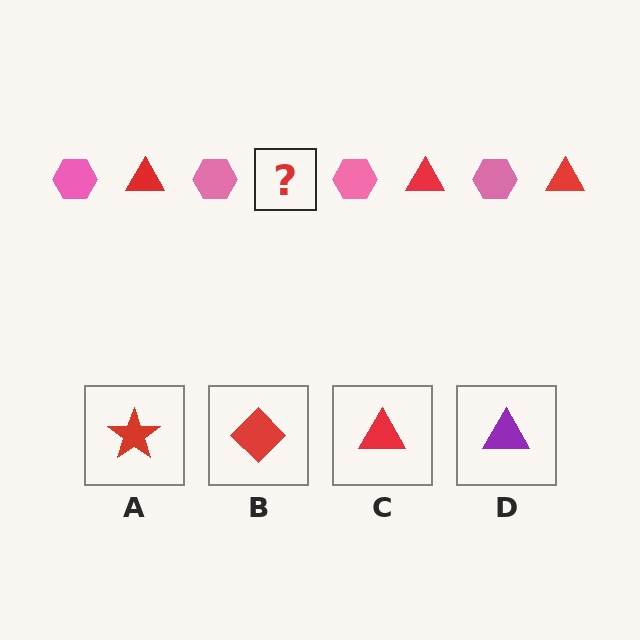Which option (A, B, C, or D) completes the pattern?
C.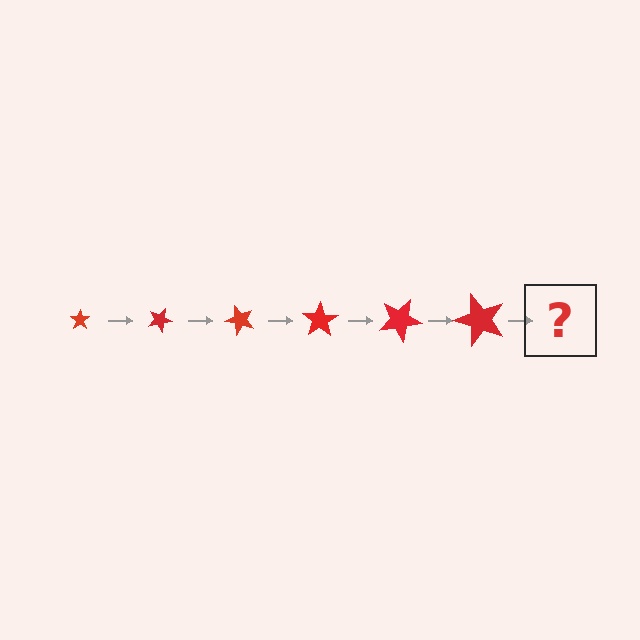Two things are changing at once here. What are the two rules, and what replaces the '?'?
The two rules are that the star grows larger each step and it rotates 25 degrees each step. The '?' should be a star, larger than the previous one and rotated 150 degrees from the start.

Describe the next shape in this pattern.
It should be a star, larger than the previous one and rotated 150 degrees from the start.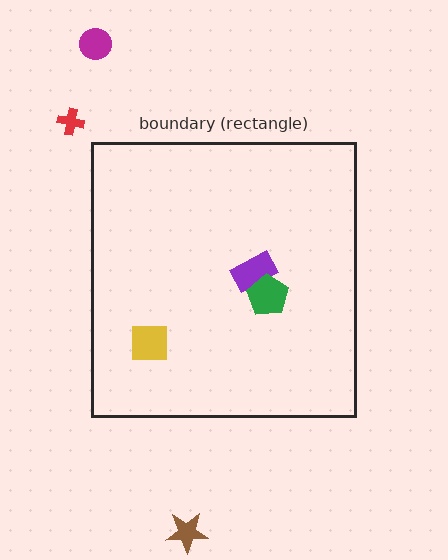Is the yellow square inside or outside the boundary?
Inside.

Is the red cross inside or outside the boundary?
Outside.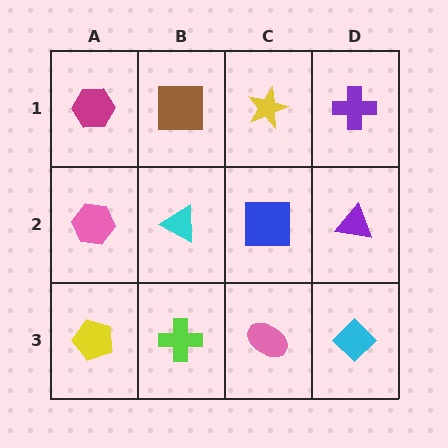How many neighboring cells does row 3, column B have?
3.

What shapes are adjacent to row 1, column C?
A blue square (row 2, column C), a brown square (row 1, column B), a purple cross (row 1, column D).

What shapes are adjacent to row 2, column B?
A brown square (row 1, column B), a lime cross (row 3, column B), a pink hexagon (row 2, column A), a blue square (row 2, column C).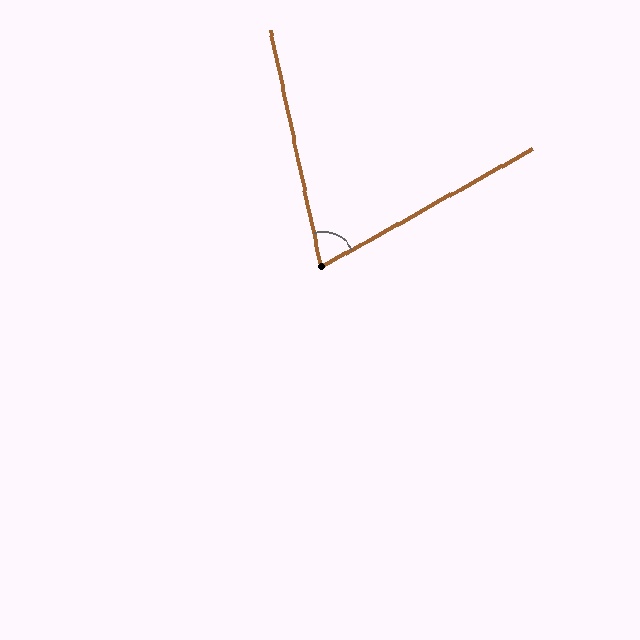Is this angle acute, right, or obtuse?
It is acute.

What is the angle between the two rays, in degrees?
Approximately 73 degrees.